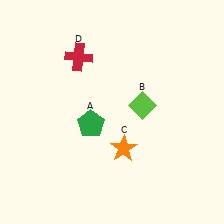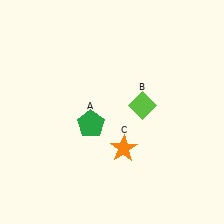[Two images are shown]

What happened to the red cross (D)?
The red cross (D) was removed in Image 2. It was in the top-left area of Image 1.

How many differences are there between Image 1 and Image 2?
There is 1 difference between the two images.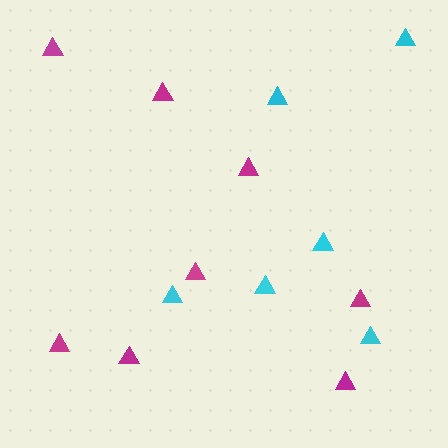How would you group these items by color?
There are 2 groups: one group of cyan triangles (6) and one group of magenta triangles (8).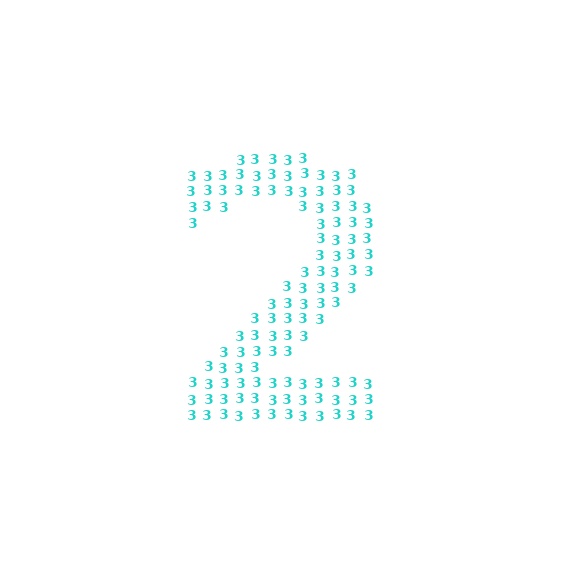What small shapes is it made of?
It is made of small digit 3's.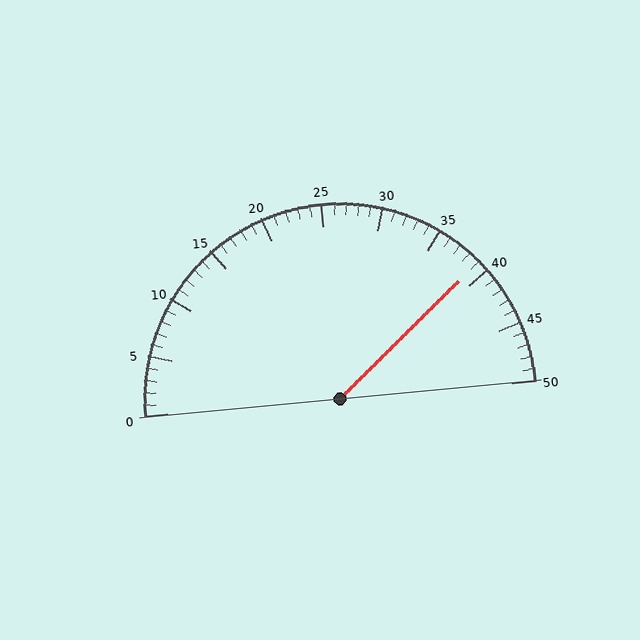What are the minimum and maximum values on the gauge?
The gauge ranges from 0 to 50.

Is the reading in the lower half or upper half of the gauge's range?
The reading is in the upper half of the range (0 to 50).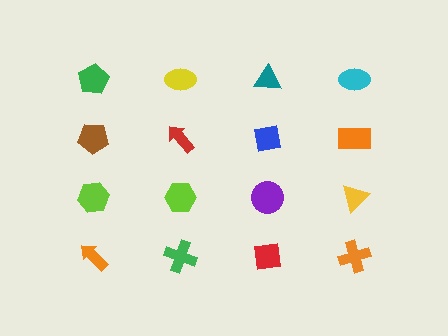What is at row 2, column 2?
A red arrow.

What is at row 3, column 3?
A purple circle.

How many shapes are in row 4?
4 shapes.